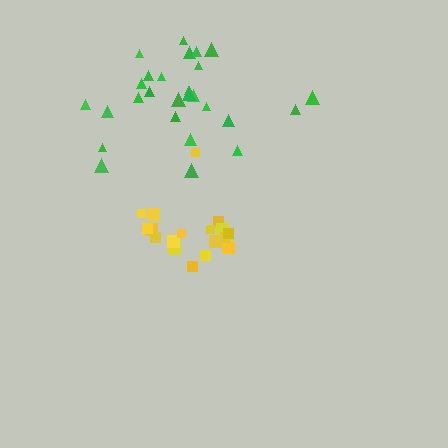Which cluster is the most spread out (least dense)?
Green.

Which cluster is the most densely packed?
Yellow.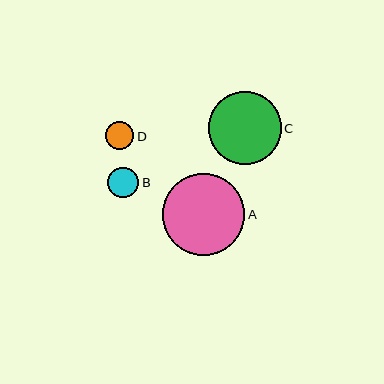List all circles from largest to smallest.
From largest to smallest: A, C, B, D.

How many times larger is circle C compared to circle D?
Circle C is approximately 2.6 times the size of circle D.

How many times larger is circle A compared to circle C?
Circle A is approximately 1.1 times the size of circle C.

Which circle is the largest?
Circle A is the largest with a size of approximately 82 pixels.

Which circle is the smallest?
Circle D is the smallest with a size of approximately 28 pixels.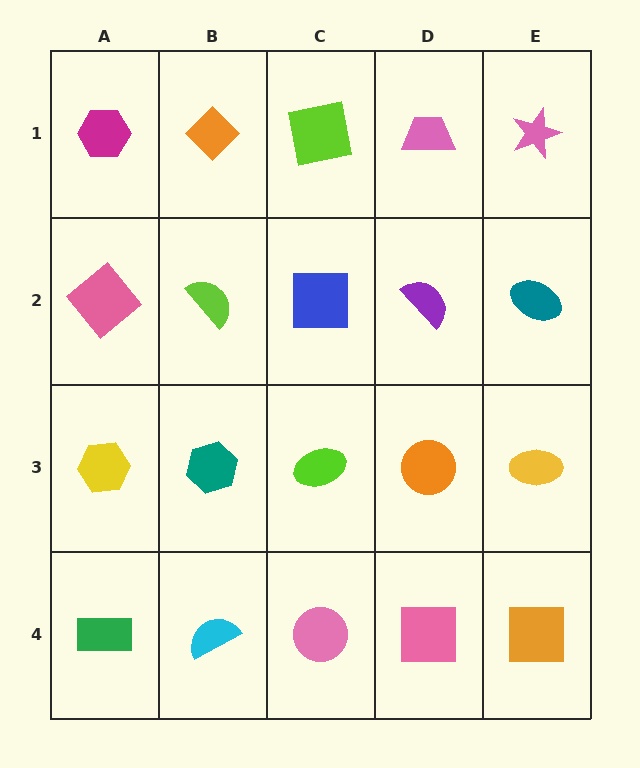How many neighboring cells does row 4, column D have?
3.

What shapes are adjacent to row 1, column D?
A purple semicircle (row 2, column D), a lime square (row 1, column C), a pink star (row 1, column E).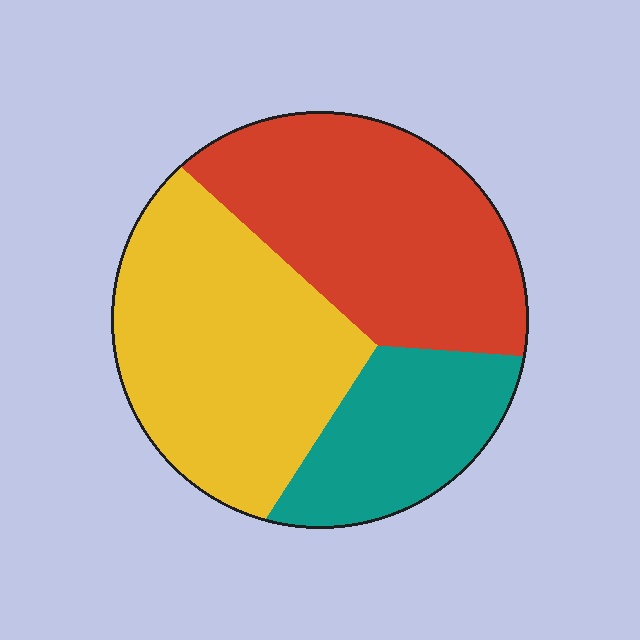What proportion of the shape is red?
Red covers roughly 40% of the shape.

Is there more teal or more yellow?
Yellow.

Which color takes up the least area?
Teal, at roughly 20%.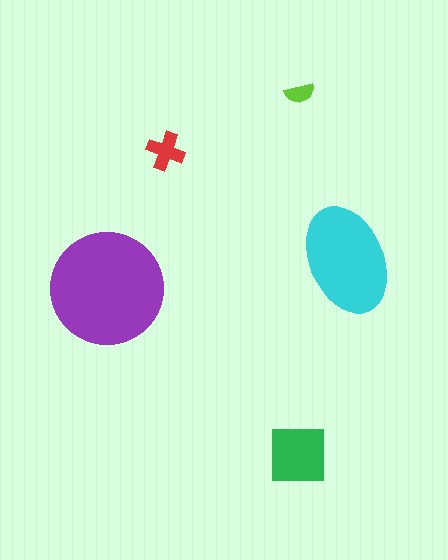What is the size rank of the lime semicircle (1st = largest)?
5th.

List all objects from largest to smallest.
The purple circle, the cyan ellipse, the green square, the red cross, the lime semicircle.